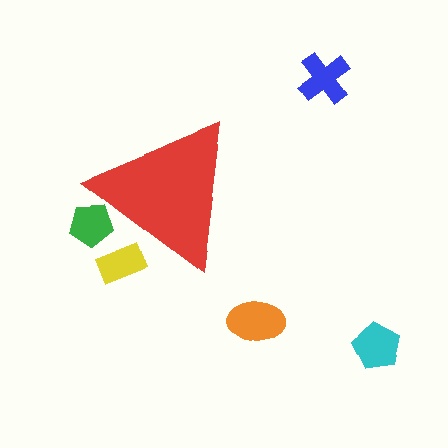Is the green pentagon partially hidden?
Yes, the green pentagon is partially hidden behind the red triangle.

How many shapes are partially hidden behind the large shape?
2 shapes are partially hidden.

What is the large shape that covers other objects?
A red triangle.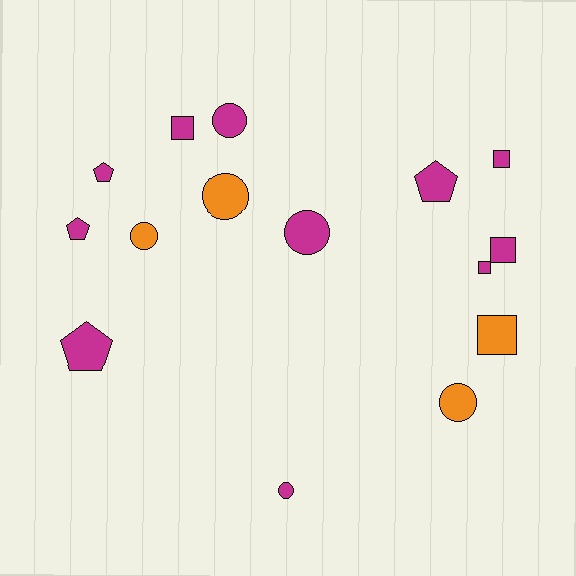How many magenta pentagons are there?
There are 4 magenta pentagons.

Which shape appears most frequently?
Circle, with 6 objects.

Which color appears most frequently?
Magenta, with 11 objects.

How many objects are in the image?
There are 15 objects.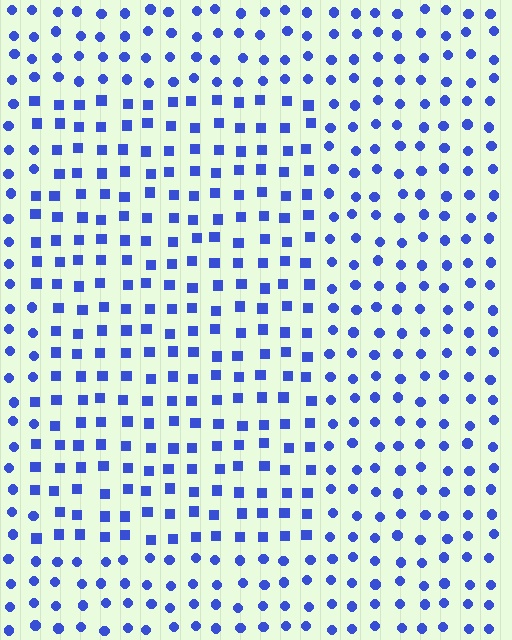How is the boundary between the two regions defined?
The boundary is defined by a change in element shape: squares inside vs. circles outside. All elements share the same color and spacing.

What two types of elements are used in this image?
The image uses squares inside the rectangle region and circles outside it.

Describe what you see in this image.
The image is filled with small blue elements arranged in a uniform grid. A rectangle-shaped region contains squares, while the surrounding area contains circles. The boundary is defined purely by the change in element shape.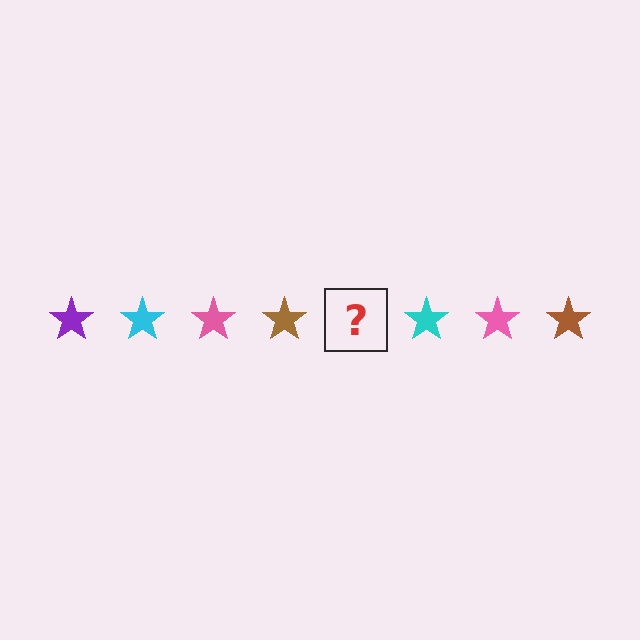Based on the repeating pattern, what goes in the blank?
The blank should be a purple star.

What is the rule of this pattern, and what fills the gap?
The rule is that the pattern cycles through purple, cyan, pink, brown stars. The gap should be filled with a purple star.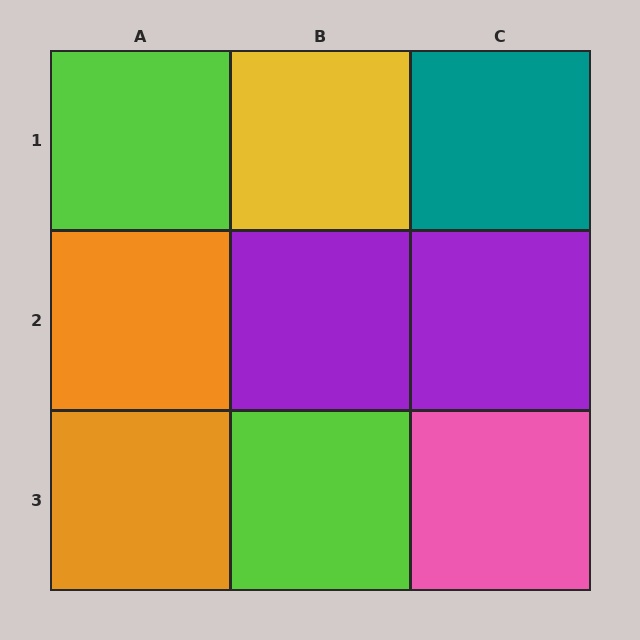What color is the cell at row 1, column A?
Lime.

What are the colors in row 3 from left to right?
Orange, lime, pink.